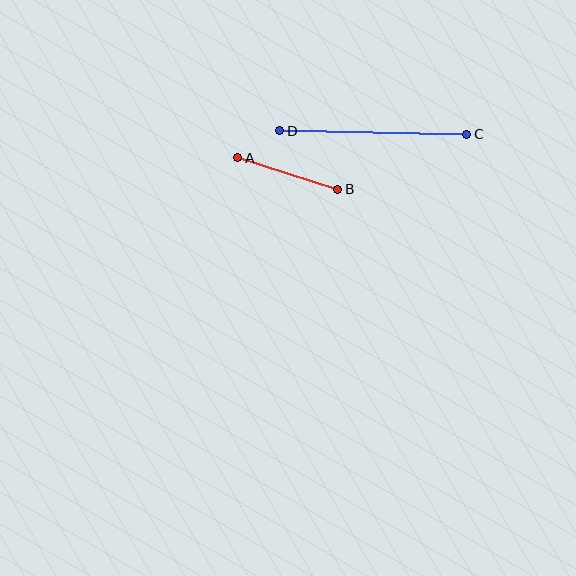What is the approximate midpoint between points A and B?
The midpoint is at approximately (288, 173) pixels.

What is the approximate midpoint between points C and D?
The midpoint is at approximately (373, 133) pixels.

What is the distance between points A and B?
The distance is approximately 105 pixels.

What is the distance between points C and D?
The distance is approximately 187 pixels.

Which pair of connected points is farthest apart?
Points C and D are farthest apart.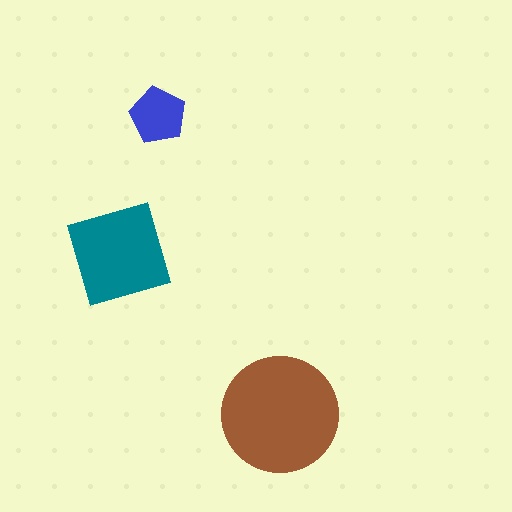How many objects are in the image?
There are 3 objects in the image.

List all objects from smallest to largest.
The blue pentagon, the teal square, the brown circle.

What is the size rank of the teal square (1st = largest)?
2nd.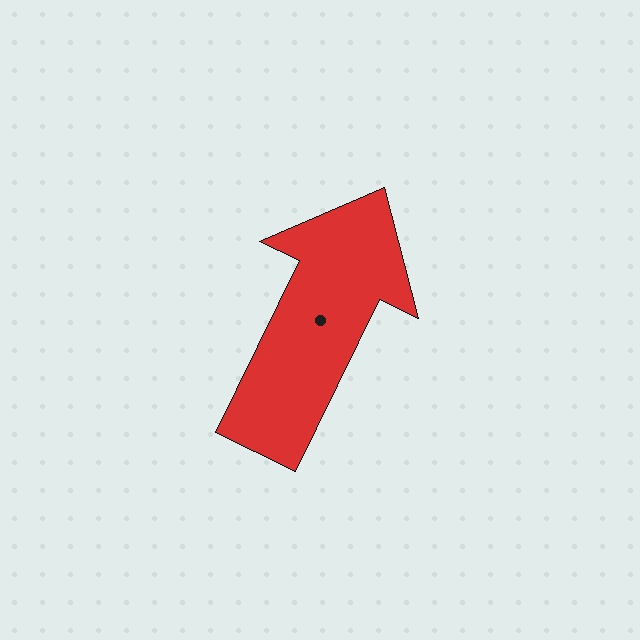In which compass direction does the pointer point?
Northeast.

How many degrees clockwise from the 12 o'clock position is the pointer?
Approximately 26 degrees.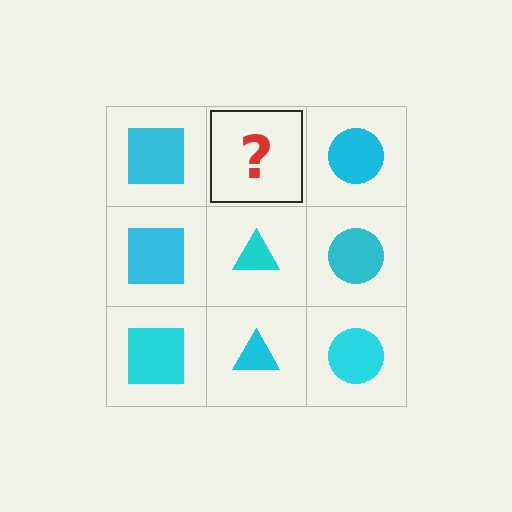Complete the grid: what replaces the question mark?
The question mark should be replaced with a cyan triangle.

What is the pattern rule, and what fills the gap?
The rule is that each column has a consistent shape. The gap should be filled with a cyan triangle.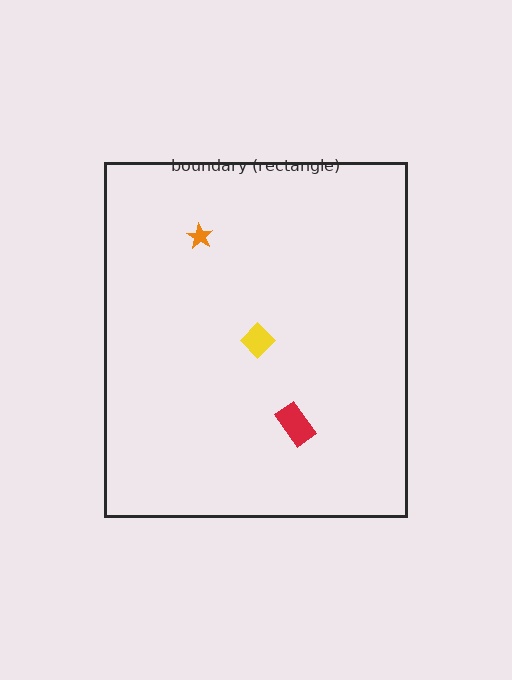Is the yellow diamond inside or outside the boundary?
Inside.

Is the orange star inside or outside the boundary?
Inside.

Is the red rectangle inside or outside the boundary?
Inside.